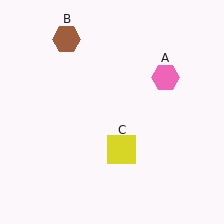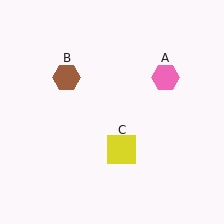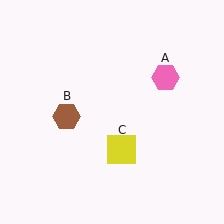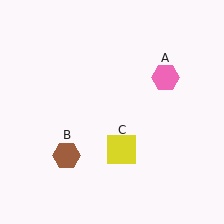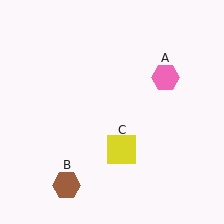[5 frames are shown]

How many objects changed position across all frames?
1 object changed position: brown hexagon (object B).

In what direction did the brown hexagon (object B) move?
The brown hexagon (object B) moved down.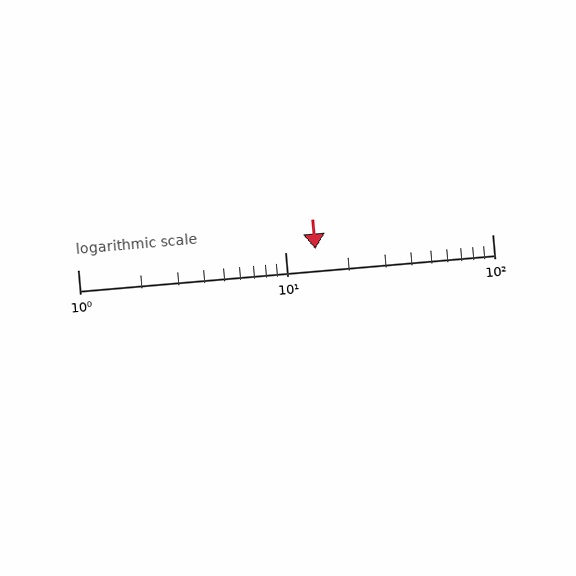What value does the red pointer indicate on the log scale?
The pointer indicates approximately 14.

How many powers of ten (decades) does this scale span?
The scale spans 2 decades, from 1 to 100.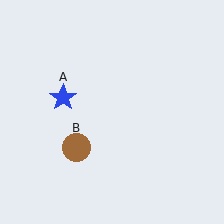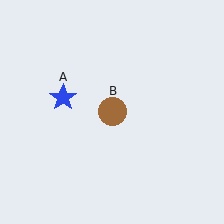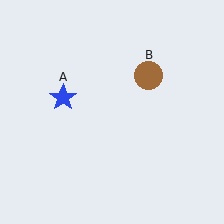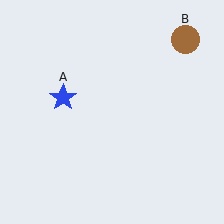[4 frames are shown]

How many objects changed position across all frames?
1 object changed position: brown circle (object B).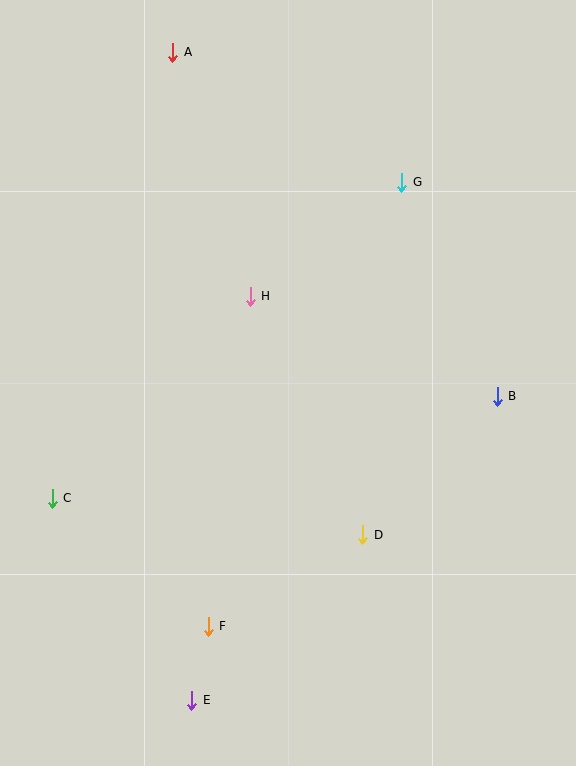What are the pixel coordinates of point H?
Point H is at (250, 296).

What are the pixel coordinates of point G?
Point G is at (402, 182).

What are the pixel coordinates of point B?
Point B is at (497, 396).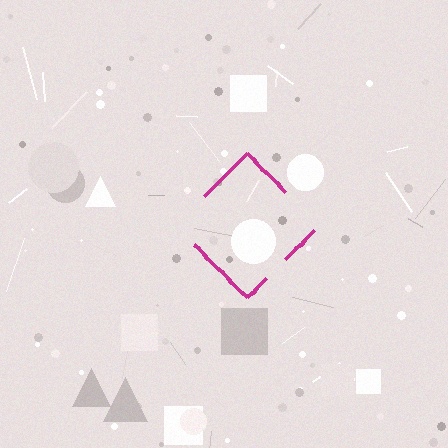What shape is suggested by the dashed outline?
The dashed outline suggests a diamond.